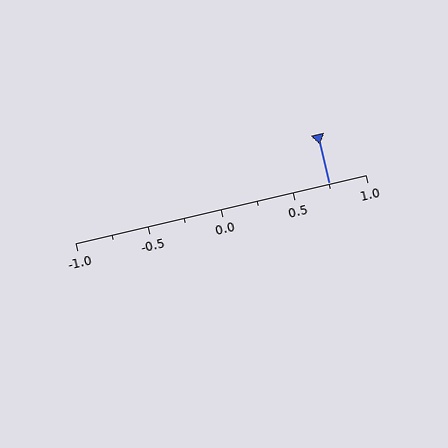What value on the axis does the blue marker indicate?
The marker indicates approximately 0.75.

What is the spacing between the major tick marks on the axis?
The major ticks are spaced 0.5 apart.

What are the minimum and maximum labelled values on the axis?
The axis runs from -1.0 to 1.0.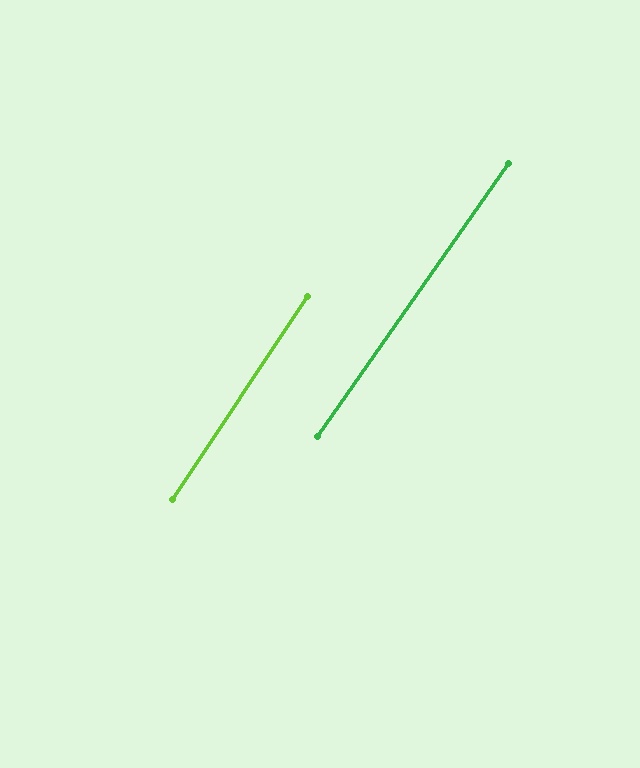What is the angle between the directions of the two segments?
Approximately 1 degree.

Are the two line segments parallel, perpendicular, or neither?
Parallel — their directions differ by only 1.5°.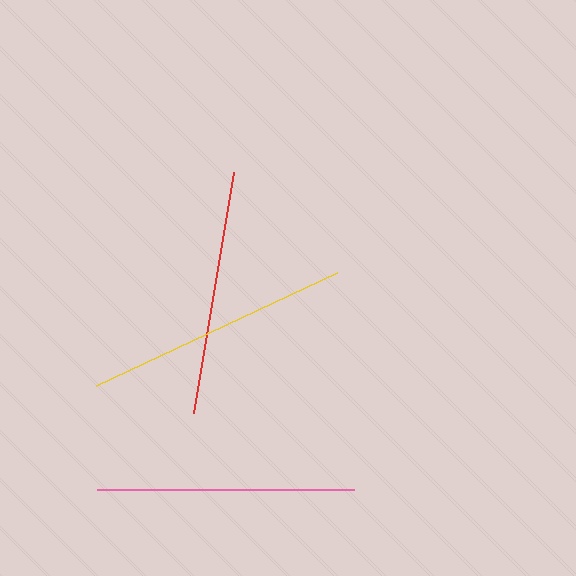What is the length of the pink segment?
The pink segment is approximately 258 pixels long.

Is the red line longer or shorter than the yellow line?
The yellow line is longer than the red line.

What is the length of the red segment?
The red segment is approximately 245 pixels long.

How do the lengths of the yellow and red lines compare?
The yellow and red lines are approximately the same length.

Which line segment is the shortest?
The red line is the shortest at approximately 245 pixels.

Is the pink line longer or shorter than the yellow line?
The yellow line is longer than the pink line.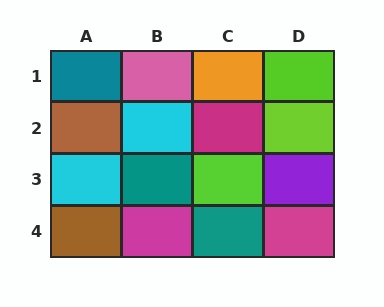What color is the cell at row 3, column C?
Lime.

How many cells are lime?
3 cells are lime.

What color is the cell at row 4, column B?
Magenta.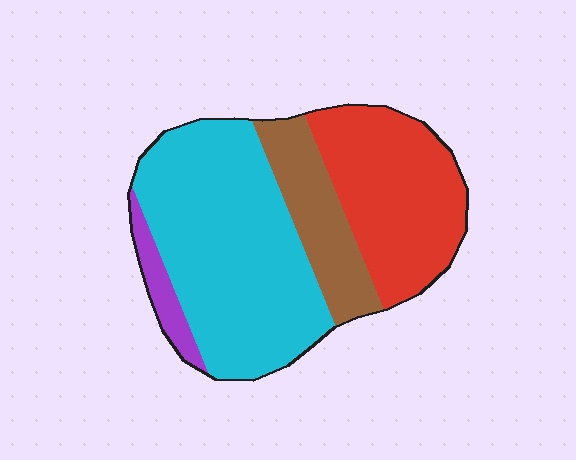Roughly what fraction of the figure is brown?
Brown covers 16% of the figure.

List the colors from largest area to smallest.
From largest to smallest: cyan, red, brown, purple.